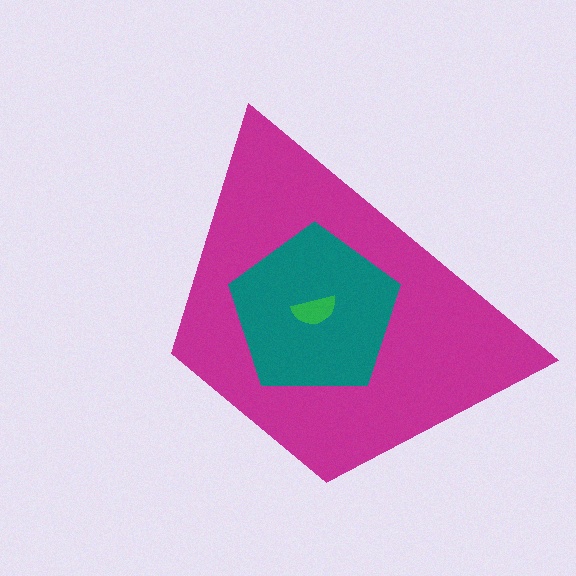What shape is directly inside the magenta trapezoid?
The teal pentagon.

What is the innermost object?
The green semicircle.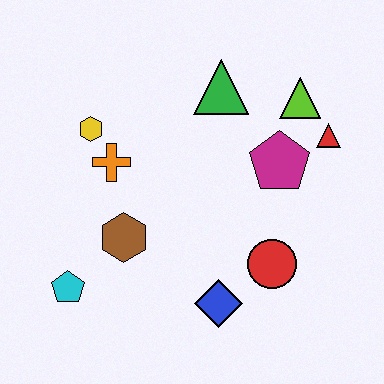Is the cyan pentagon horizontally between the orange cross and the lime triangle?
No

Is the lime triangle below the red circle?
No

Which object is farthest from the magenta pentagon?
The cyan pentagon is farthest from the magenta pentagon.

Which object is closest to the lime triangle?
The red triangle is closest to the lime triangle.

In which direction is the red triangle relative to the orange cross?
The red triangle is to the right of the orange cross.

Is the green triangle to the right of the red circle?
No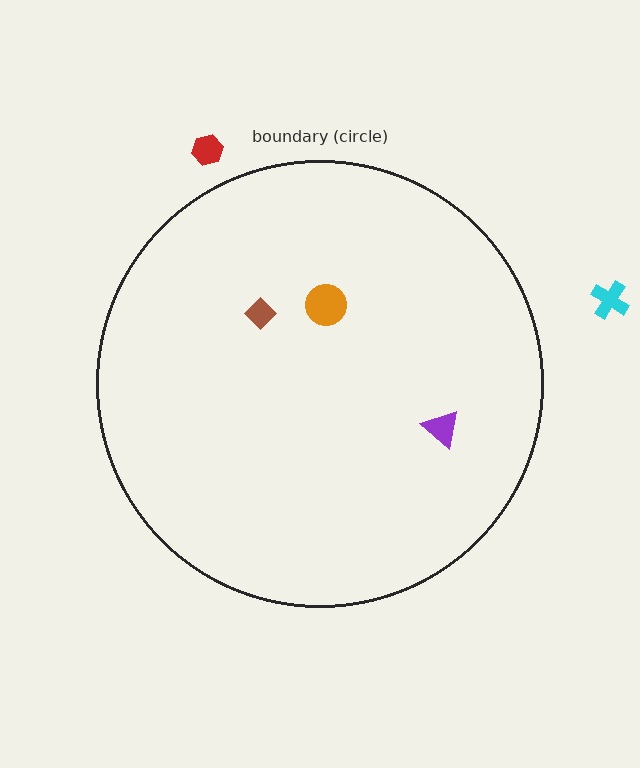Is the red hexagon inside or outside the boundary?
Outside.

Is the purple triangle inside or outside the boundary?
Inside.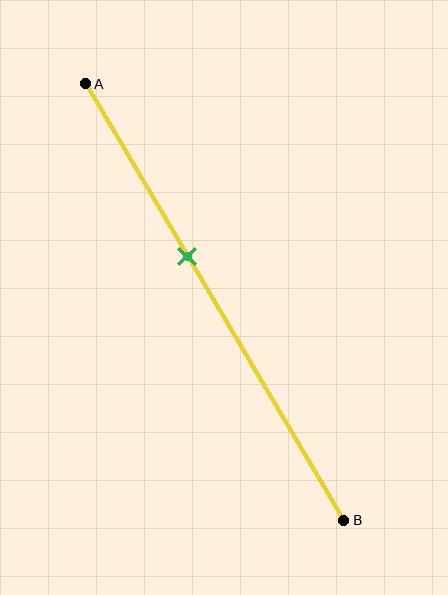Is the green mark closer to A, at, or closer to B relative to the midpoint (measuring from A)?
The green mark is closer to point A than the midpoint of segment AB.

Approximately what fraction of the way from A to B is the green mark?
The green mark is approximately 40% of the way from A to B.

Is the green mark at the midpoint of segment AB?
No, the mark is at about 40% from A, not at the 50% midpoint.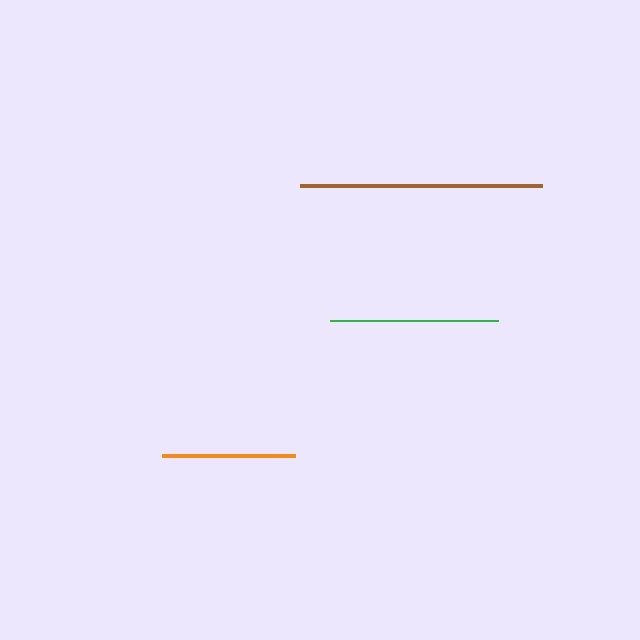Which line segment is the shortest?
The orange line is the shortest at approximately 132 pixels.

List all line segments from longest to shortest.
From longest to shortest: brown, green, orange.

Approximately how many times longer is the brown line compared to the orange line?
The brown line is approximately 1.8 times the length of the orange line.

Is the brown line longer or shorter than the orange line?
The brown line is longer than the orange line.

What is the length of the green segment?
The green segment is approximately 168 pixels long.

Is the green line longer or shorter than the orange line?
The green line is longer than the orange line.